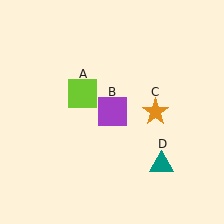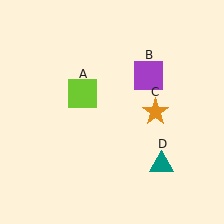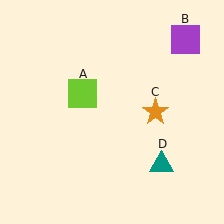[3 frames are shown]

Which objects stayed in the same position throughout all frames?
Lime square (object A) and orange star (object C) and teal triangle (object D) remained stationary.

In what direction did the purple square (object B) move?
The purple square (object B) moved up and to the right.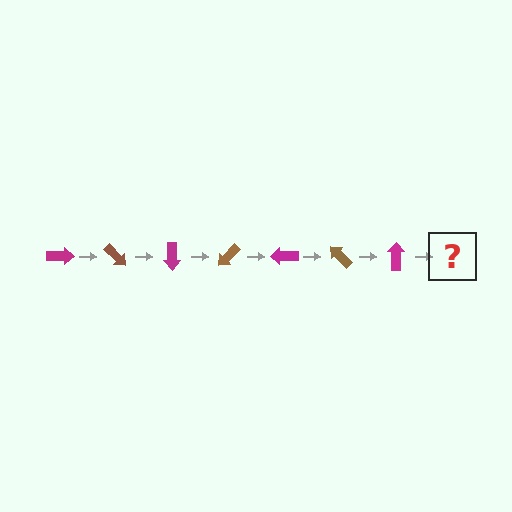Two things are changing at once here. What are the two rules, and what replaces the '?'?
The two rules are that it rotates 45 degrees each step and the color cycles through magenta and brown. The '?' should be a brown arrow, rotated 315 degrees from the start.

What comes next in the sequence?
The next element should be a brown arrow, rotated 315 degrees from the start.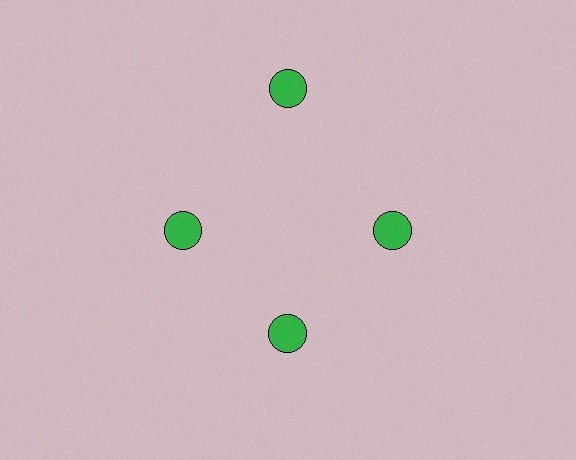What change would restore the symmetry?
The symmetry would be restored by moving it inward, back onto the ring so that all 4 circles sit at equal angles and equal distance from the center.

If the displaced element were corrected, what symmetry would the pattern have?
It would have 4-fold rotational symmetry — the pattern would map onto itself every 90 degrees.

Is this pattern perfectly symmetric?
No. The 4 green circles are arranged in a ring, but one element near the 12 o'clock position is pushed outward from the center, breaking the 4-fold rotational symmetry.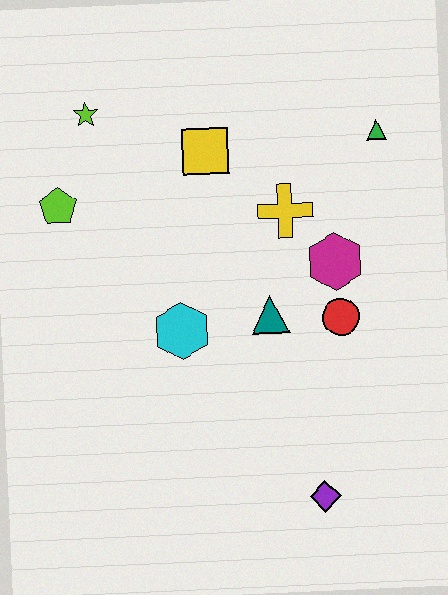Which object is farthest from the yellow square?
The purple diamond is farthest from the yellow square.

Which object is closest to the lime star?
The lime pentagon is closest to the lime star.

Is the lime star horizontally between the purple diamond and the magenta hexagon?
No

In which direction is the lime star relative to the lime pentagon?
The lime star is above the lime pentagon.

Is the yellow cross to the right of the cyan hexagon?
Yes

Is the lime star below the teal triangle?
No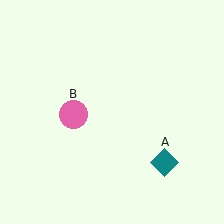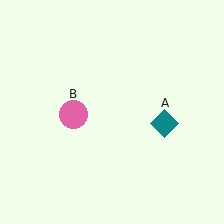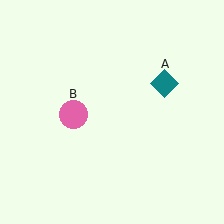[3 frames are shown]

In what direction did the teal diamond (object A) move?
The teal diamond (object A) moved up.